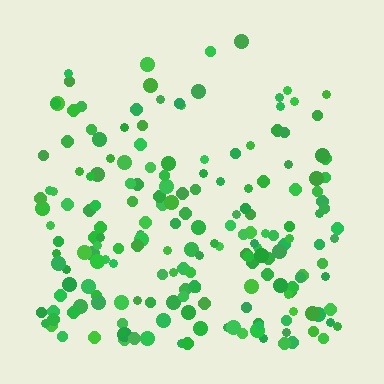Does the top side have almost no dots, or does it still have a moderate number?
Still a moderate number, just noticeably fewer than the bottom.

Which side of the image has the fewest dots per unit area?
The top.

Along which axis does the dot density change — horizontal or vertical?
Vertical.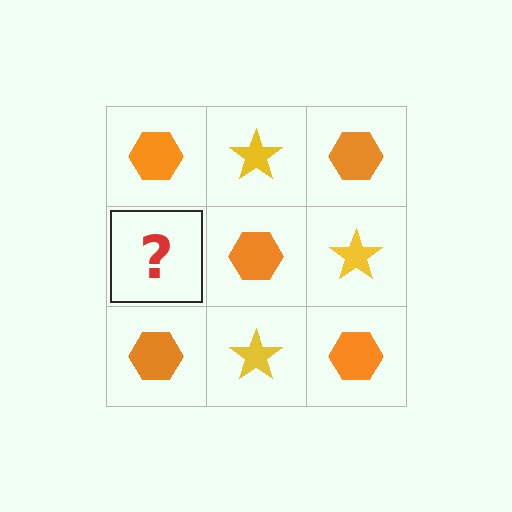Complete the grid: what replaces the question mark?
The question mark should be replaced with a yellow star.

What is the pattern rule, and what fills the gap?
The rule is that it alternates orange hexagon and yellow star in a checkerboard pattern. The gap should be filled with a yellow star.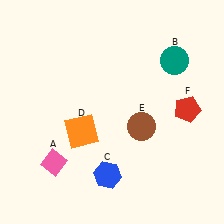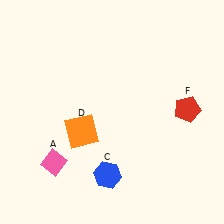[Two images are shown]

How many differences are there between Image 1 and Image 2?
There are 2 differences between the two images.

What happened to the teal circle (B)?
The teal circle (B) was removed in Image 2. It was in the top-right area of Image 1.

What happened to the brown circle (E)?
The brown circle (E) was removed in Image 2. It was in the bottom-right area of Image 1.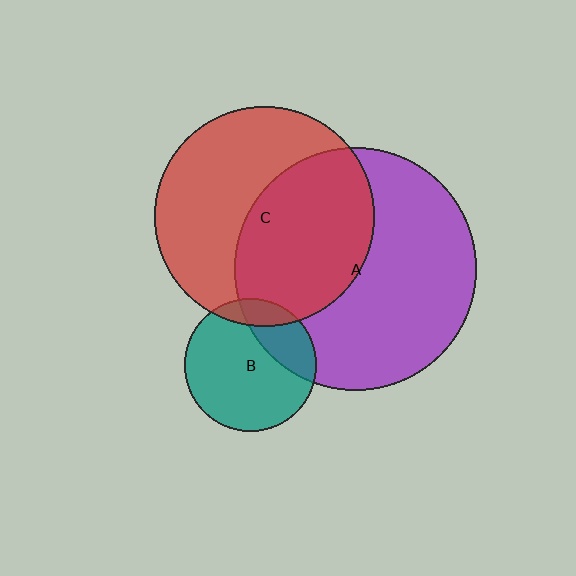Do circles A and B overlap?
Yes.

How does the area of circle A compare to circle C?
Approximately 1.2 times.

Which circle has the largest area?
Circle A (purple).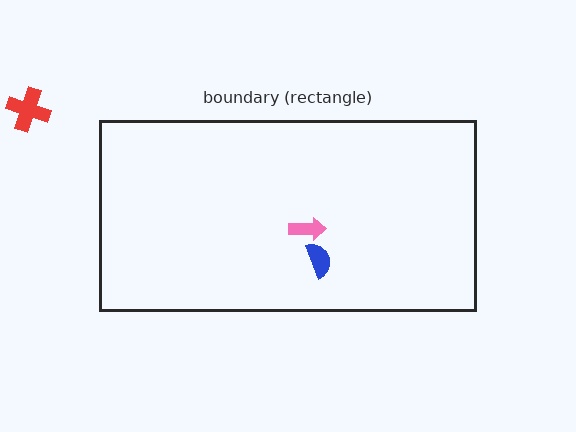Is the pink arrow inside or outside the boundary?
Inside.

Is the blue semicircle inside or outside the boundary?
Inside.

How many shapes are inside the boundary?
2 inside, 1 outside.